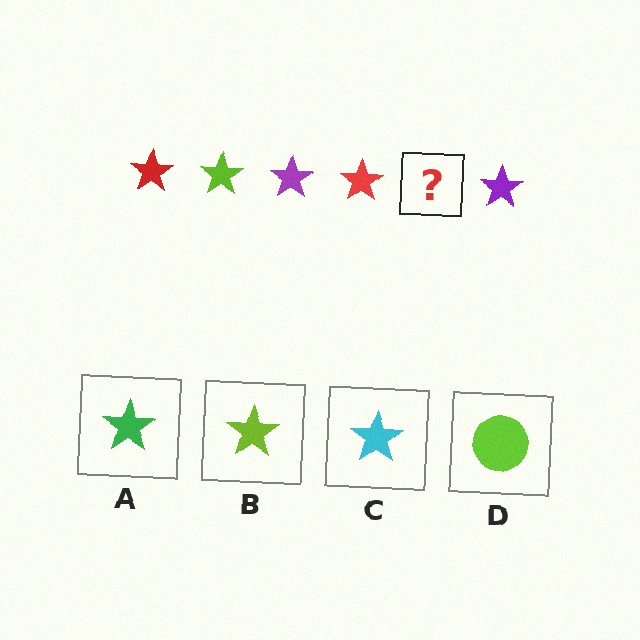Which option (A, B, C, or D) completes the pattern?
B.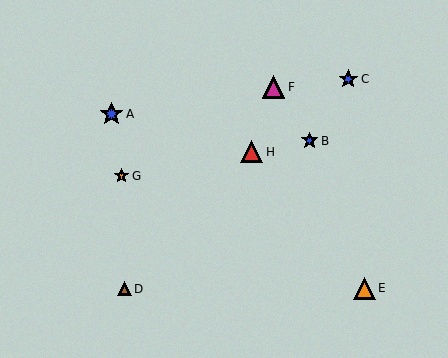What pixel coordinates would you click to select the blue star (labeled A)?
Click at (112, 114) to select the blue star A.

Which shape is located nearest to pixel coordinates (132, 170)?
The orange star (labeled G) at (122, 176) is nearest to that location.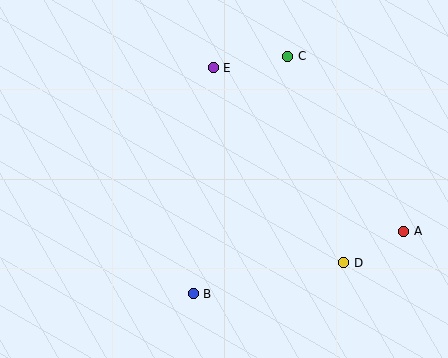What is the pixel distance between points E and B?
The distance between E and B is 227 pixels.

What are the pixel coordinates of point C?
Point C is at (288, 56).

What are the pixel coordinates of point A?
Point A is at (404, 231).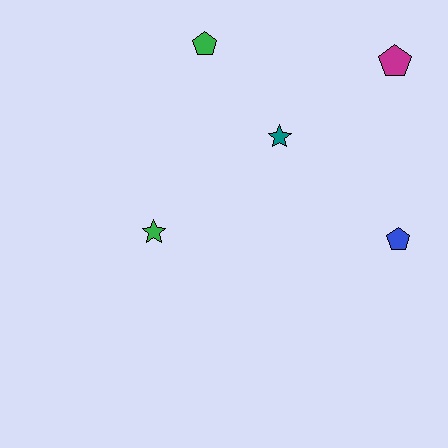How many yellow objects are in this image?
There are no yellow objects.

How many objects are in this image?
There are 5 objects.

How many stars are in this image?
There are 2 stars.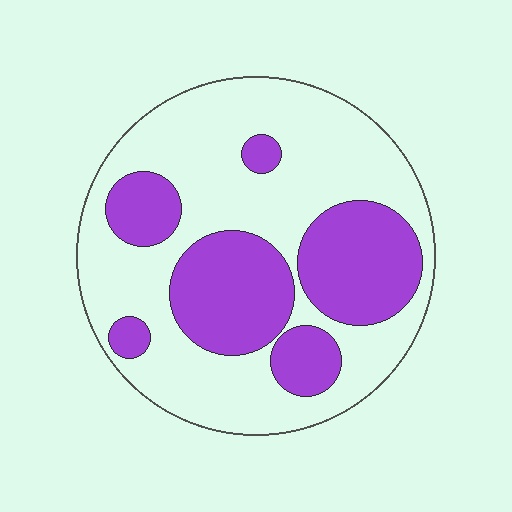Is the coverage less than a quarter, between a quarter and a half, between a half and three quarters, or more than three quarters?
Between a quarter and a half.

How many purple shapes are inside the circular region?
6.